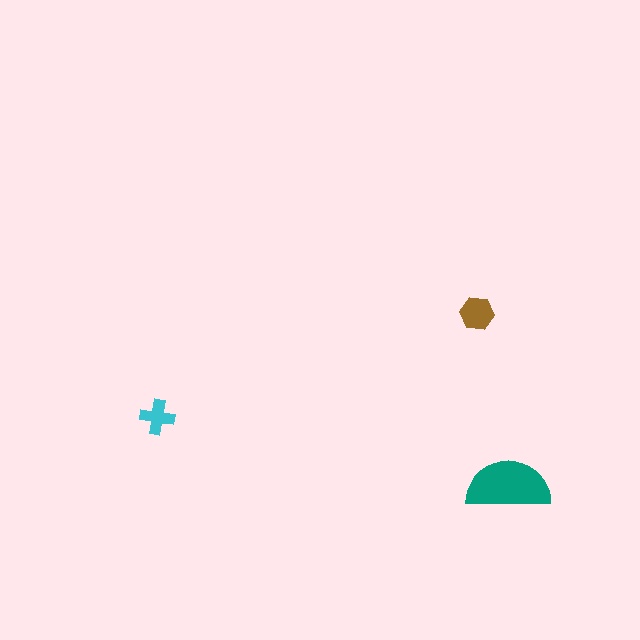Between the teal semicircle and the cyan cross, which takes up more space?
The teal semicircle.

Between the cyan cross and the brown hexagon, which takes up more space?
The brown hexagon.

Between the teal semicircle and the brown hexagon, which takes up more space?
The teal semicircle.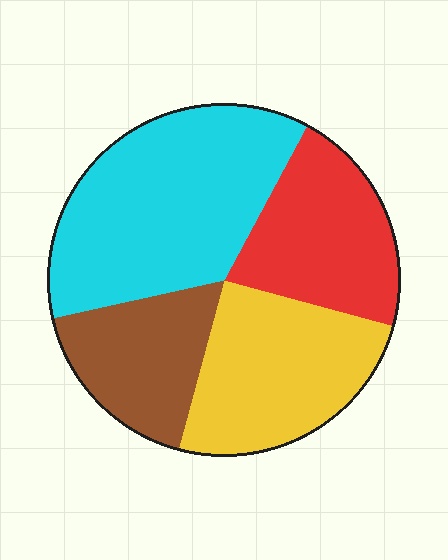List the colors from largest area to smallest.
From largest to smallest: cyan, yellow, red, brown.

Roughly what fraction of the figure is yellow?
Yellow takes up about one quarter (1/4) of the figure.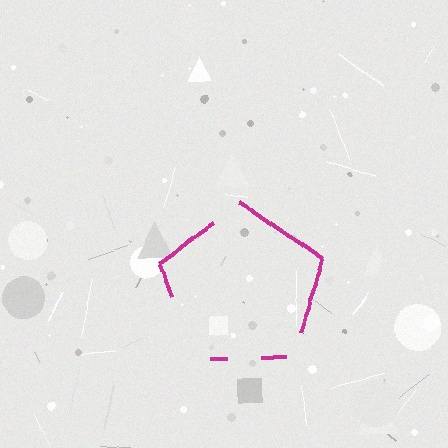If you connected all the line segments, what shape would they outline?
They would outline a pentagon.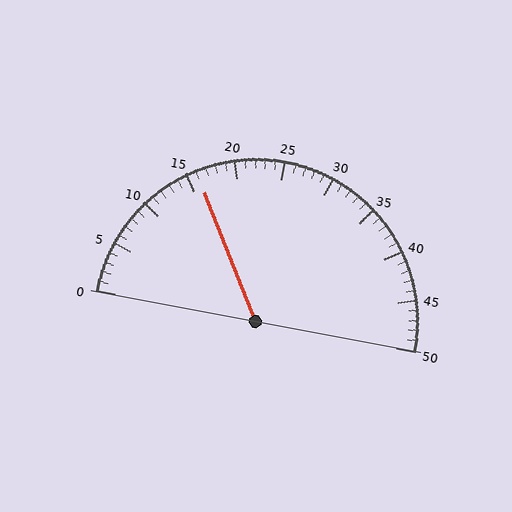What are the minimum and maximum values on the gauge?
The gauge ranges from 0 to 50.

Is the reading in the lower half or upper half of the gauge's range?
The reading is in the lower half of the range (0 to 50).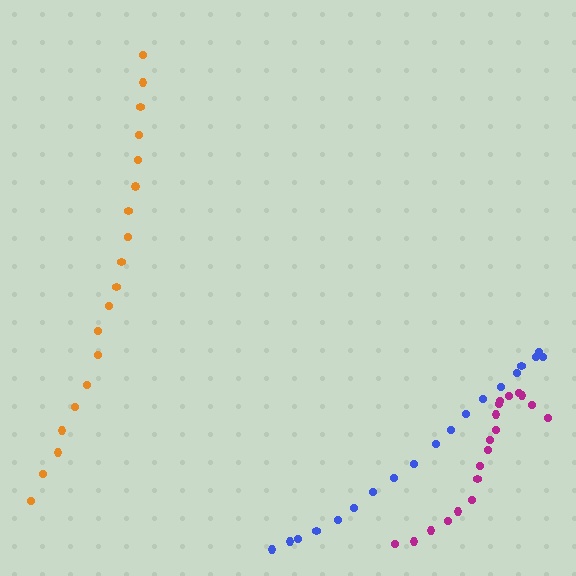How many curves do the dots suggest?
There are 3 distinct paths.